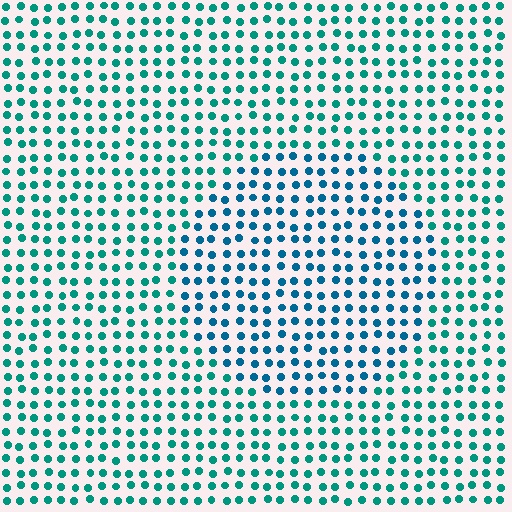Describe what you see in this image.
The image is filled with small teal elements in a uniform arrangement. A circle-shaped region is visible where the elements are tinted to a slightly different hue, forming a subtle color boundary.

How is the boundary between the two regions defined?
The boundary is defined purely by a slight shift in hue (about 27 degrees). Spacing, size, and orientation are identical on both sides.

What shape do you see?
I see a circle.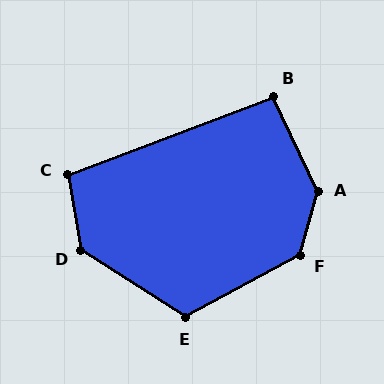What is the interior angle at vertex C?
Approximately 101 degrees (obtuse).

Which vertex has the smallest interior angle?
B, at approximately 94 degrees.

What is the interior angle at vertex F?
Approximately 133 degrees (obtuse).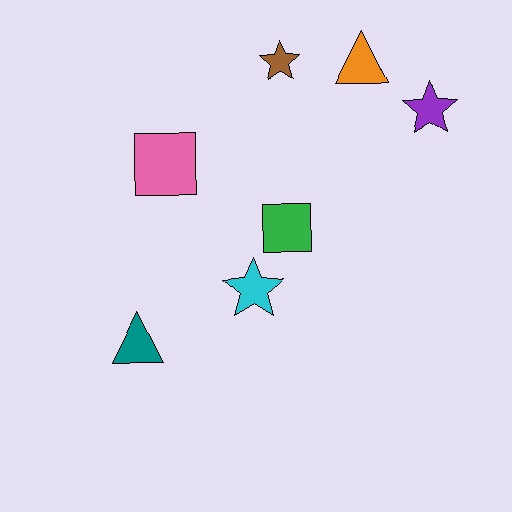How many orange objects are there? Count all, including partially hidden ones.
There is 1 orange object.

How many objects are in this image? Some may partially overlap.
There are 7 objects.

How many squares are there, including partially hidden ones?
There are 2 squares.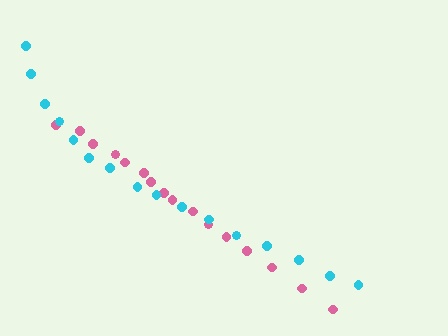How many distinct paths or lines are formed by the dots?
There are 2 distinct paths.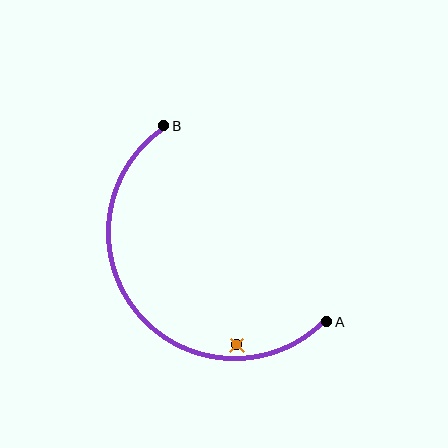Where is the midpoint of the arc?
The arc midpoint is the point on the curve farthest from the straight line joining A and B. It sits below and to the left of that line.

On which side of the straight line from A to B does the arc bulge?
The arc bulges below and to the left of the straight line connecting A and B.